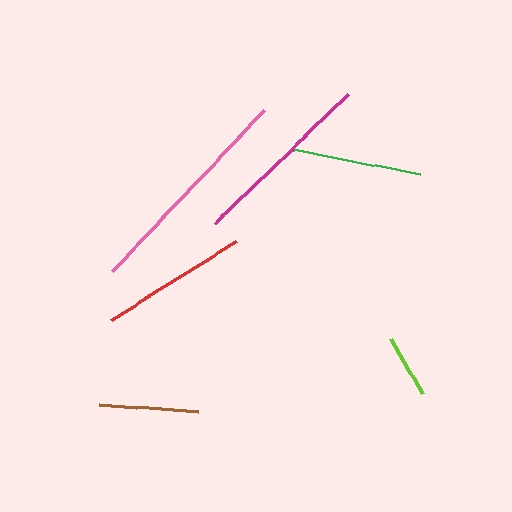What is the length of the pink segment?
The pink segment is approximately 221 pixels long.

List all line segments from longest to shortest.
From longest to shortest: pink, magenta, red, green, brown, lime.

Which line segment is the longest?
The pink line is the longest at approximately 221 pixels.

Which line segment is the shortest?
The lime line is the shortest at approximately 63 pixels.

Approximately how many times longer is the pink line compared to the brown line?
The pink line is approximately 2.2 times the length of the brown line.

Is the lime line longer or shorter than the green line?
The green line is longer than the lime line.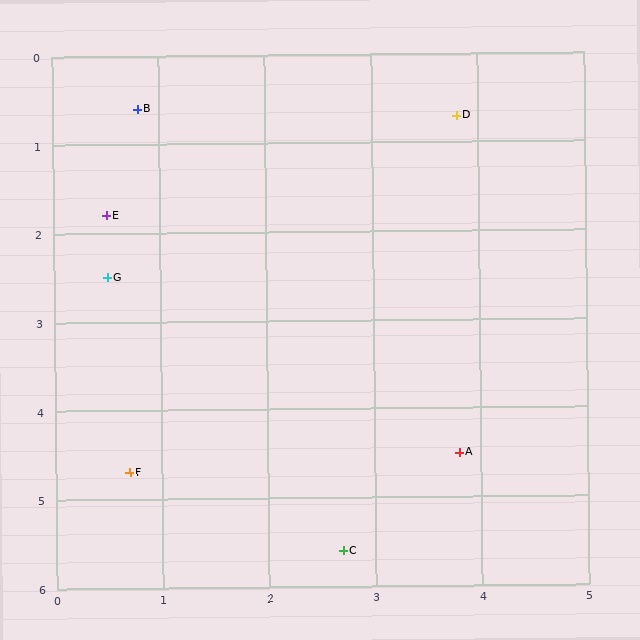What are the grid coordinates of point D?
Point D is at approximately (3.8, 0.7).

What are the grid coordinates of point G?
Point G is at approximately (0.5, 2.5).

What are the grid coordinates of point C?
Point C is at approximately (2.7, 5.6).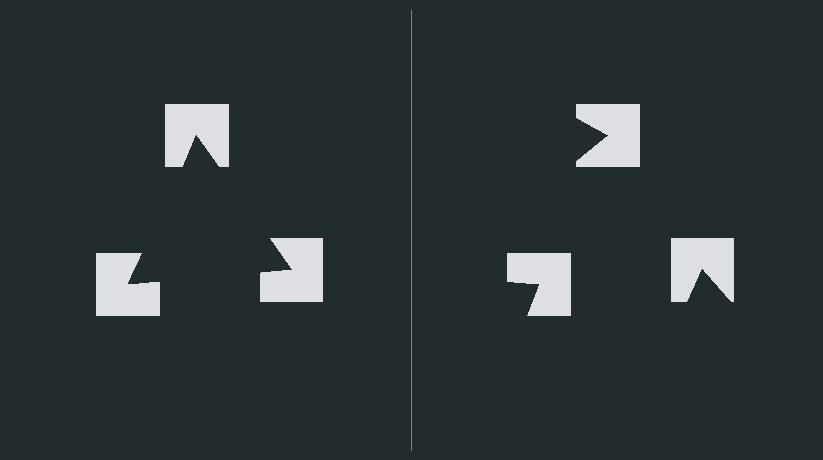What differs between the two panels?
The notched squares are positioned identically on both sides; only the wedge orientations differ. On the left they align to a triangle; on the right they are misaligned.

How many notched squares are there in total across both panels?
6 — 3 on each side.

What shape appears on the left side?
An illusory triangle.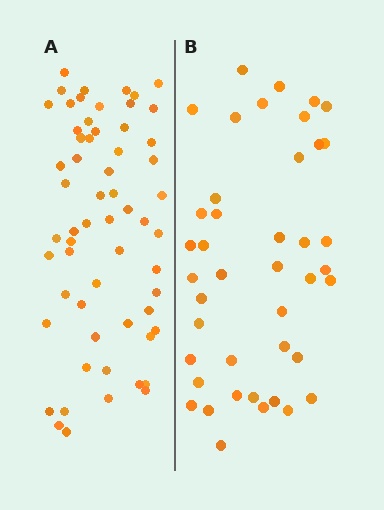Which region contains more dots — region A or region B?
Region A (the left region) has more dots.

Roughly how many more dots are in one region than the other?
Region A has approximately 20 more dots than region B.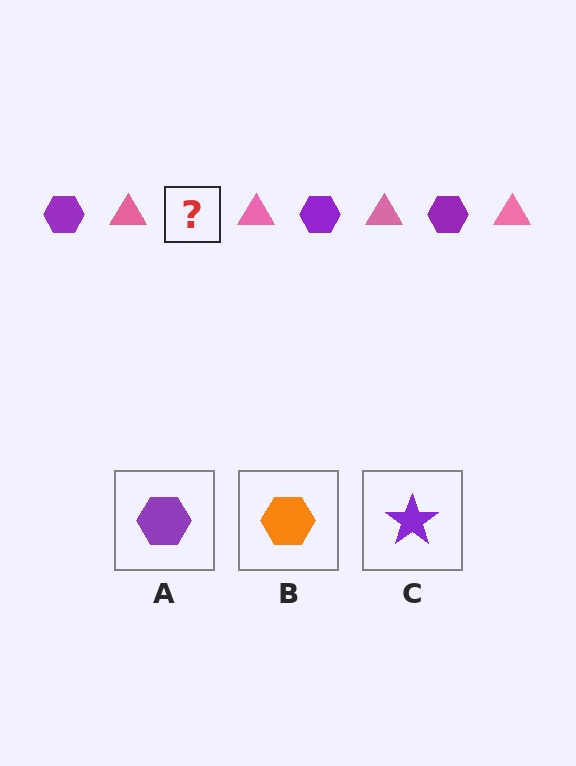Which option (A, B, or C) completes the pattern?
A.